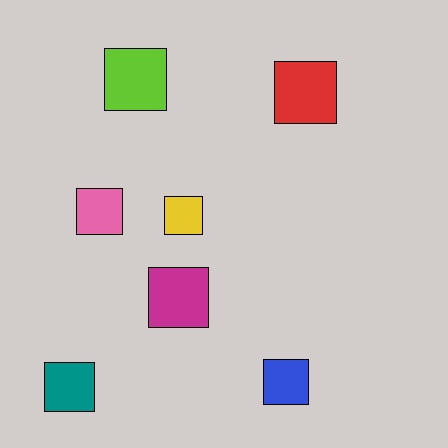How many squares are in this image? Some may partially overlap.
There are 7 squares.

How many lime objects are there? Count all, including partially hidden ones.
There is 1 lime object.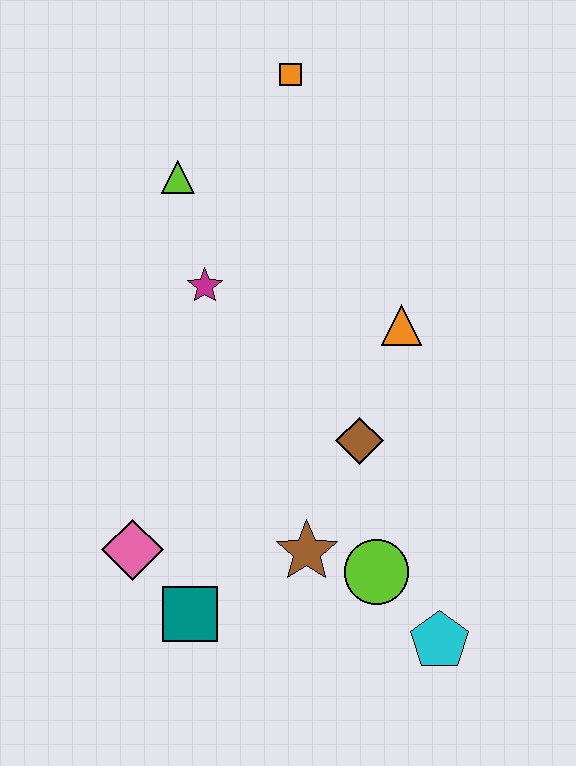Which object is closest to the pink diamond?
The teal square is closest to the pink diamond.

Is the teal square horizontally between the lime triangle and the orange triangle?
Yes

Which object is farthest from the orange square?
The cyan pentagon is farthest from the orange square.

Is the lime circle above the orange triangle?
No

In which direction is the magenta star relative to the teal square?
The magenta star is above the teal square.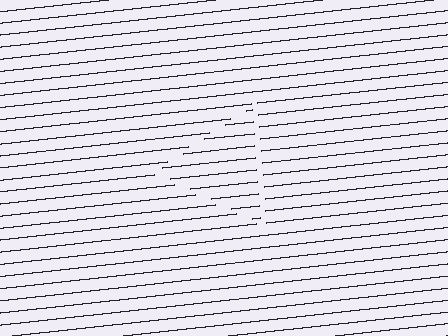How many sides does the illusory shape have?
3 sides — the line-ends trace a triangle.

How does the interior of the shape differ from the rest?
The interior of the shape contains the same grating, shifted by half a period — the contour is defined by the phase discontinuity where line-ends from the inner and outer gratings abut.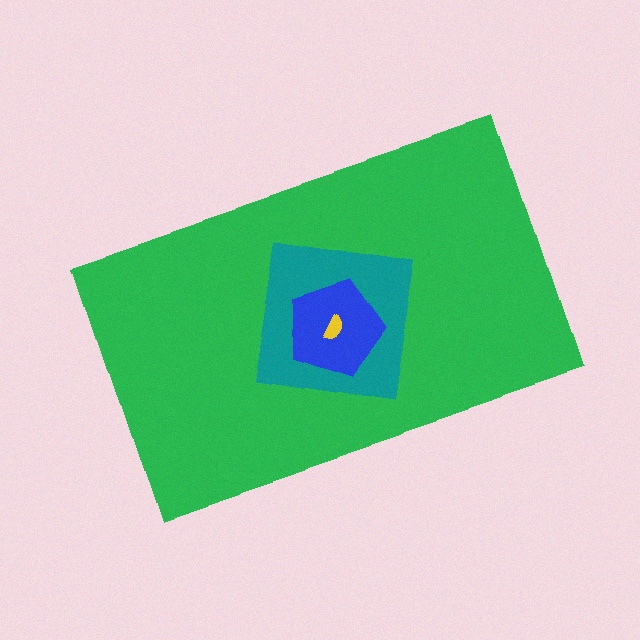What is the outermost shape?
The green rectangle.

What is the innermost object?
The yellow semicircle.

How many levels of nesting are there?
4.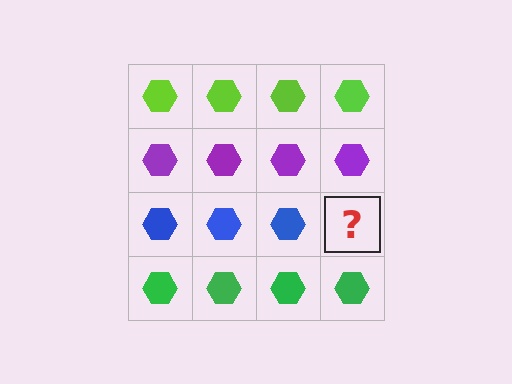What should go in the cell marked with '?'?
The missing cell should contain a blue hexagon.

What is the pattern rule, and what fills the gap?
The rule is that each row has a consistent color. The gap should be filled with a blue hexagon.